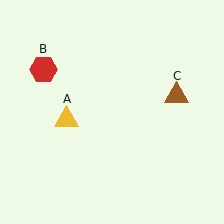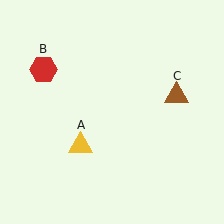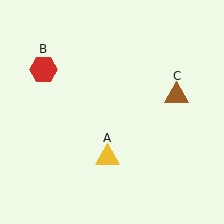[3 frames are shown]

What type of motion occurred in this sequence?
The yellow triangle (object A) rotated counterclockwise around the center of the scene.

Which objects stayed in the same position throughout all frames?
Red hexagon (object B) and brown triangle (object C) remained stationary.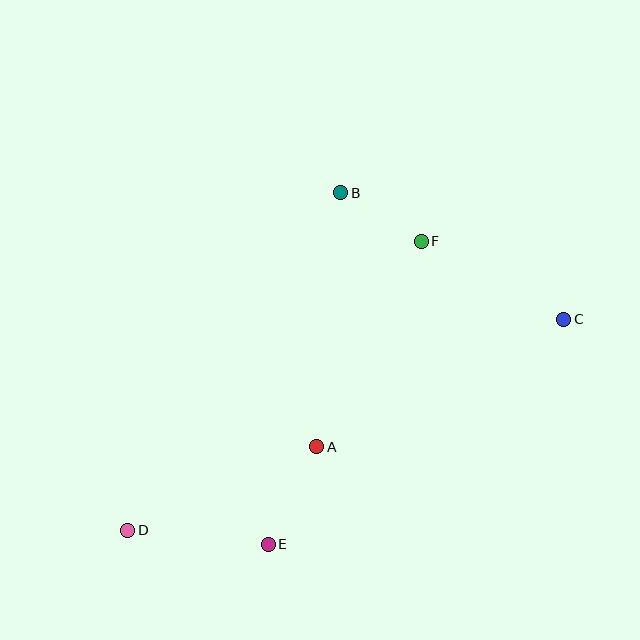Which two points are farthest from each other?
Points C and D are farthest from each other.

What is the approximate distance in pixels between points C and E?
The distance between C and E is approximately 371 pixels.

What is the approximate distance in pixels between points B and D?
The distance between B and D is approximately 399 pixels.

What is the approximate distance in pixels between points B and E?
The distance between B and E is approximately 359 pixels.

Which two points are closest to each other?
Points B and F are closest to each other.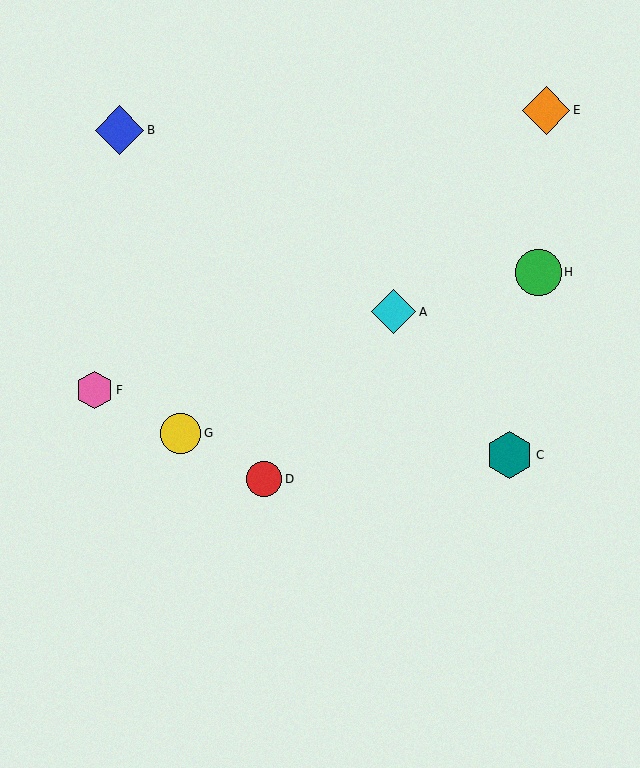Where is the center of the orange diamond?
The center of the orange diamond is at (546, 110).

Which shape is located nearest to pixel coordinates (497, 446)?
The teal hexagon (labeled C) at (509, 455) is nearest to that location.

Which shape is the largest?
The blue diamond (labeled B) is the largest.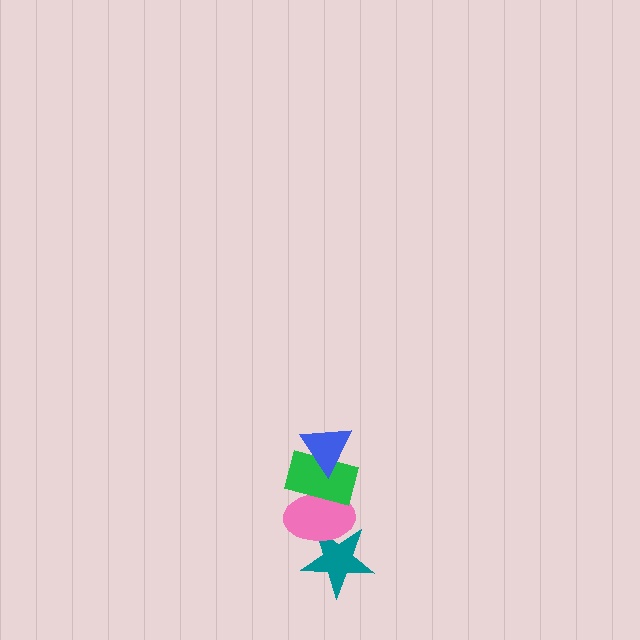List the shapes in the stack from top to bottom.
From top to bottom: the blue triangle, the green rectangle, the pink ellipse, the teal star.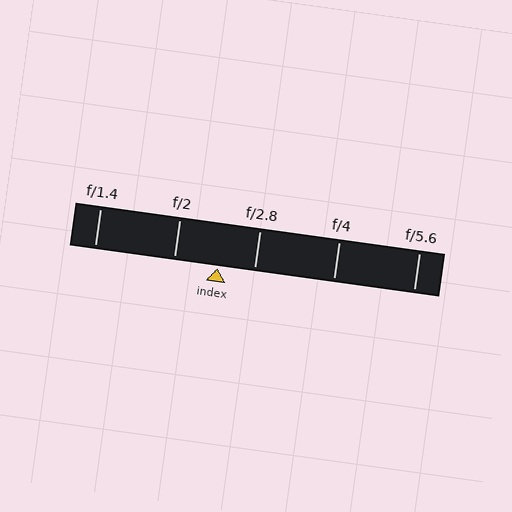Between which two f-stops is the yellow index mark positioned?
The index mark is between f/2 and f/2.8.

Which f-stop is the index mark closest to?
The index mark is closest to f/2.8.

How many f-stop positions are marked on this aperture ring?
There are 5 f-stop positions marked.